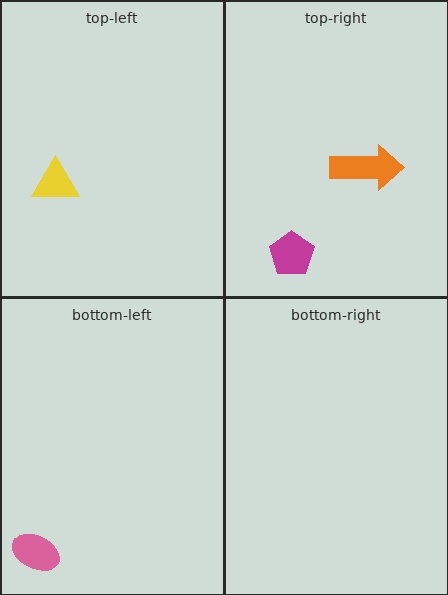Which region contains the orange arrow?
The top-right region.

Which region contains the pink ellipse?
The bottom-left region.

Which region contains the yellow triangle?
The top-left region.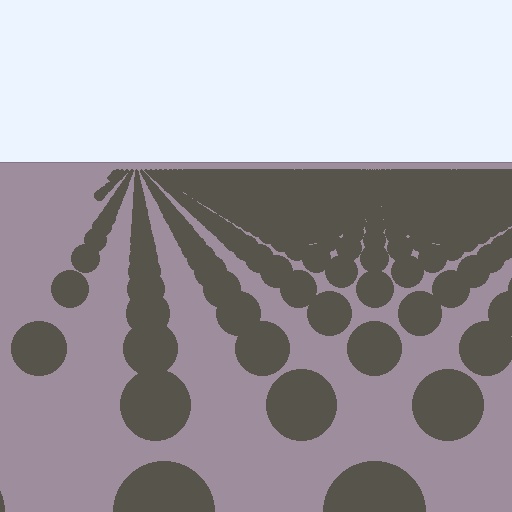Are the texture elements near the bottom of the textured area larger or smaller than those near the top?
Larger. Near the bottom, elements are closer to the viewer and appear at a bigger on-screen size.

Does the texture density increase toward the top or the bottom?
Density increases toward the top.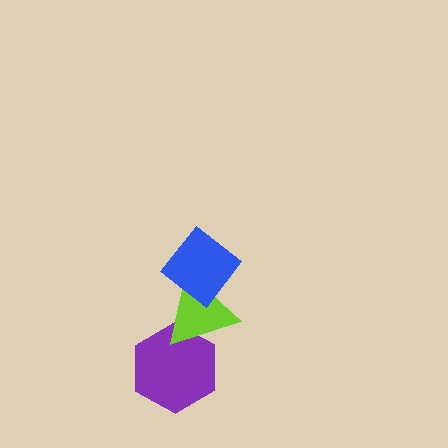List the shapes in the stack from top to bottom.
From top to bottom: the blue diamond, the lime triangle, the purple hexagon.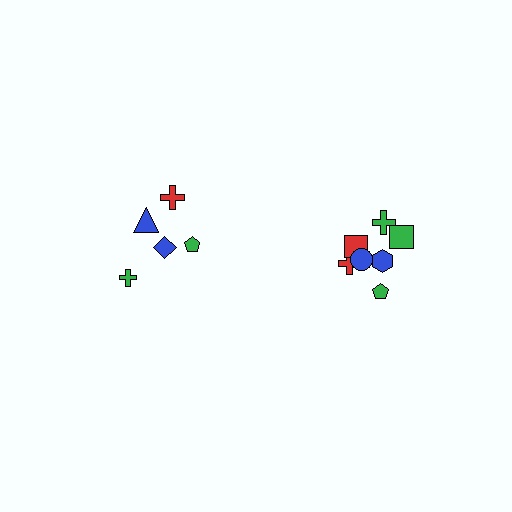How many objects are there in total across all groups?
There are 12 objects.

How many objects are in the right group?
There are 7 objects.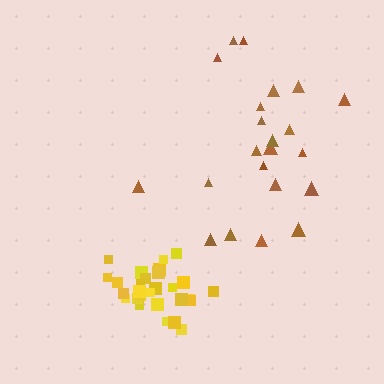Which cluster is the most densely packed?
Yellow.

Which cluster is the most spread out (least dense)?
Brown.